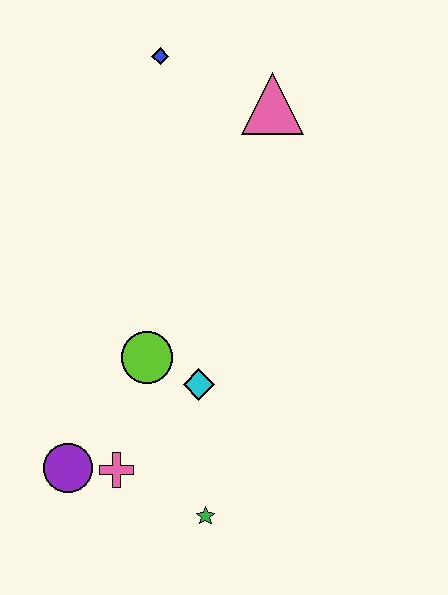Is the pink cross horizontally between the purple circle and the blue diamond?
Yes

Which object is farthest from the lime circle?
The blue diamond is farthest from the lime circle.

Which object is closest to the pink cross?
The purple circle is closest to the pink cross.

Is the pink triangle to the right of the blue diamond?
Yes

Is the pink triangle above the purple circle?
Yes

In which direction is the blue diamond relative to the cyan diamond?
The blue diamond is above the cyan diamond.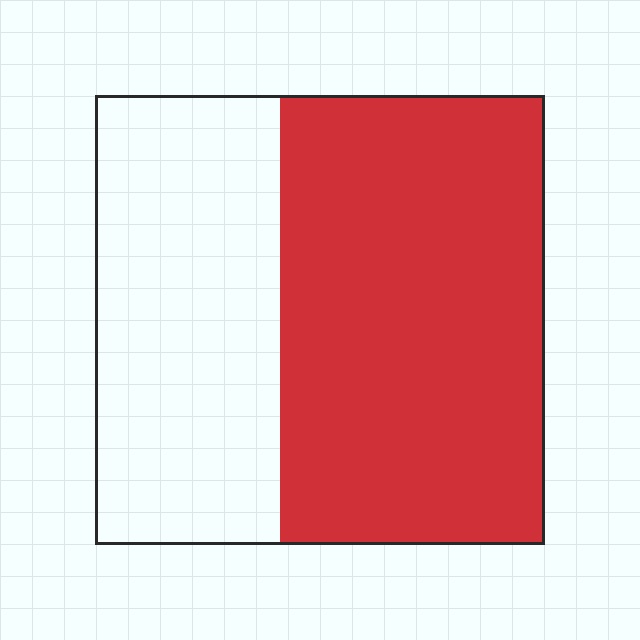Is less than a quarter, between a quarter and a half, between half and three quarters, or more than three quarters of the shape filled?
Between half and three quarters.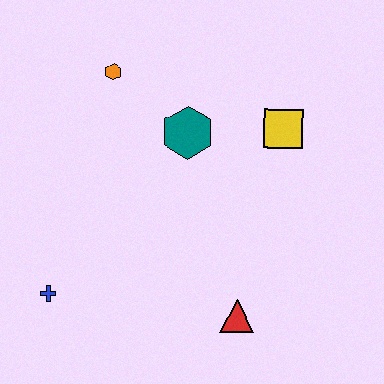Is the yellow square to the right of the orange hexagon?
Yes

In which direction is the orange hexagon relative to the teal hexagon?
The orange hexagon is to the left of the teal hexagon.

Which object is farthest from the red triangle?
The orange hexagon is farthest from the red triangle.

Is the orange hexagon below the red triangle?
No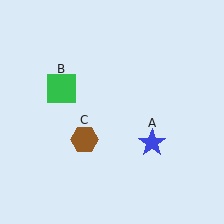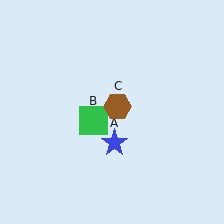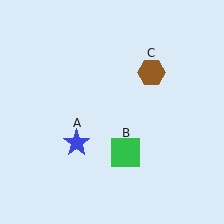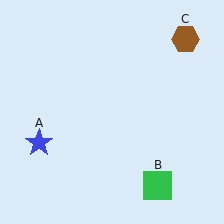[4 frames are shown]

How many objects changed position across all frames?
3 objects changed position: blue star (object A), green square (object B), brown hexagon (object C).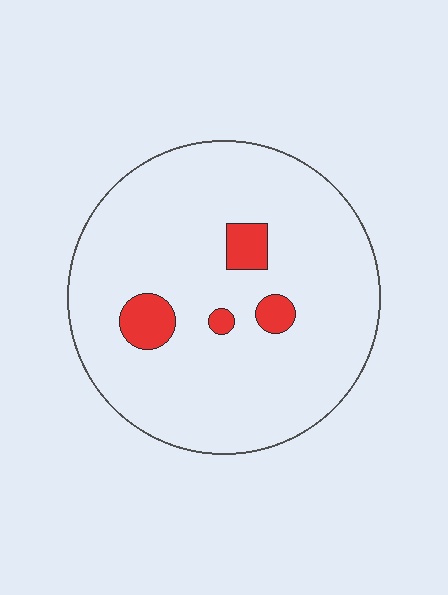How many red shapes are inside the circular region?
4.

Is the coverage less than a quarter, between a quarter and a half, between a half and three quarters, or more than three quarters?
Less than a quarter.